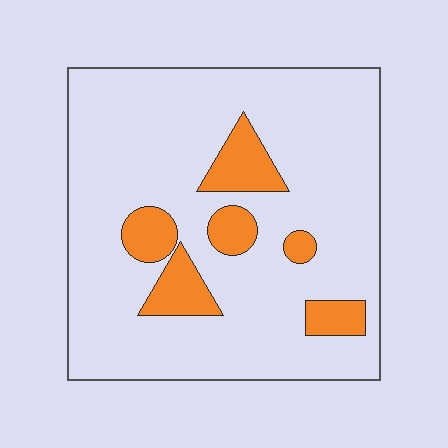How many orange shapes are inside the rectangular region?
6.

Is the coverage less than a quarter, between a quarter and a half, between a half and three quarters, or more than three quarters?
Less than a quarter.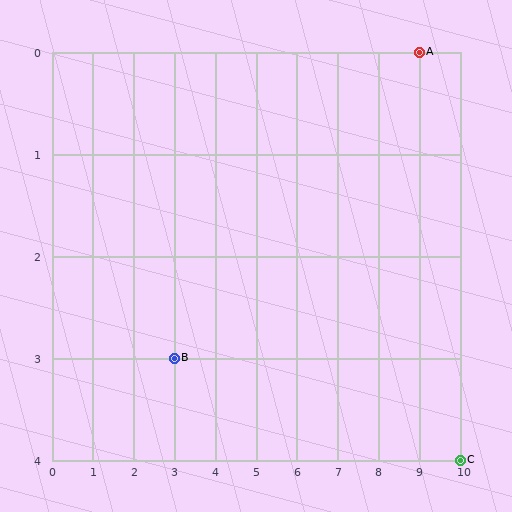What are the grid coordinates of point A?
Point A is at grid coordinates (9, 0).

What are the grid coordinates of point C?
Point C is at grid coordinates (10, 4).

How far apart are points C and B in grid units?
Points C and B are 7 columns and 1 row apart (about 7.1 grid units diagonally).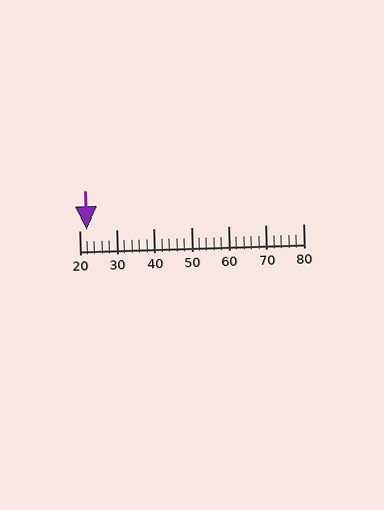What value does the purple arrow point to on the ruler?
The purple arrow points to approximately 22.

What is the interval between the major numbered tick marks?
The major tick marks are spaced 10 units apart.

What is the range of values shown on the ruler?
The ruler shows values from 20 to 80.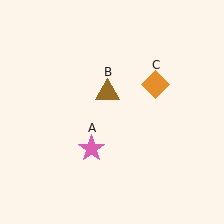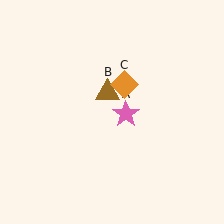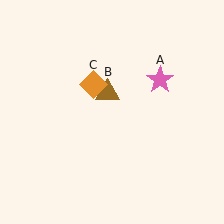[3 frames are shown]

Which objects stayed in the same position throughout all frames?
Brown triangle (object B) remained stationary.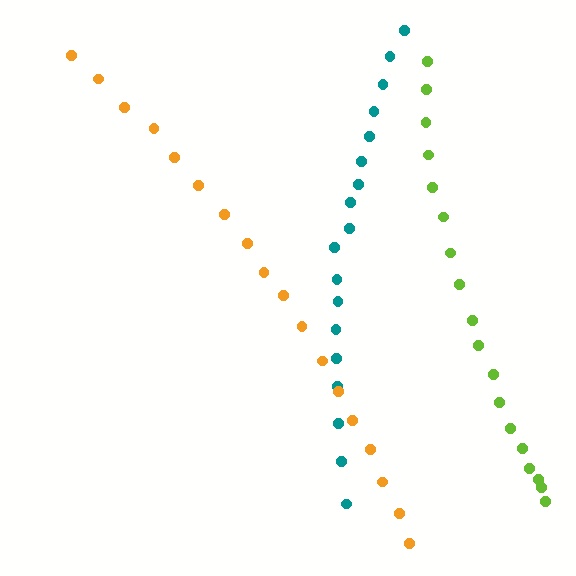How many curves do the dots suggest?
There are 3 distinct paths.